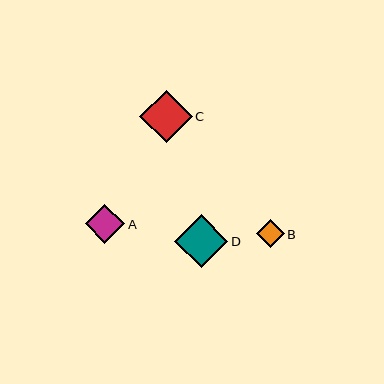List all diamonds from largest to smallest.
From largest to smallest: D, C, A, B.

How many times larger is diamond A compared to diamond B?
Diamond A is approximately 1.4 times the size of diamond B.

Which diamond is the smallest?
Diamond B is the smallest with a size of approximately 28 pixels.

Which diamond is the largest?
Diamond D is the largest with a size of approximately 53 pixels.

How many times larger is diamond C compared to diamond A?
Diamond C is approximately 1.3 times the size of diamond A.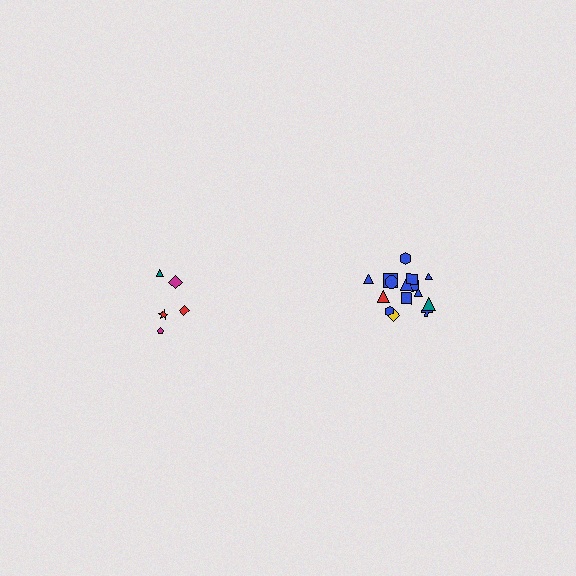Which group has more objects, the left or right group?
The right group.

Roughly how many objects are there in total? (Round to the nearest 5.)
Roughly 20 objects in total.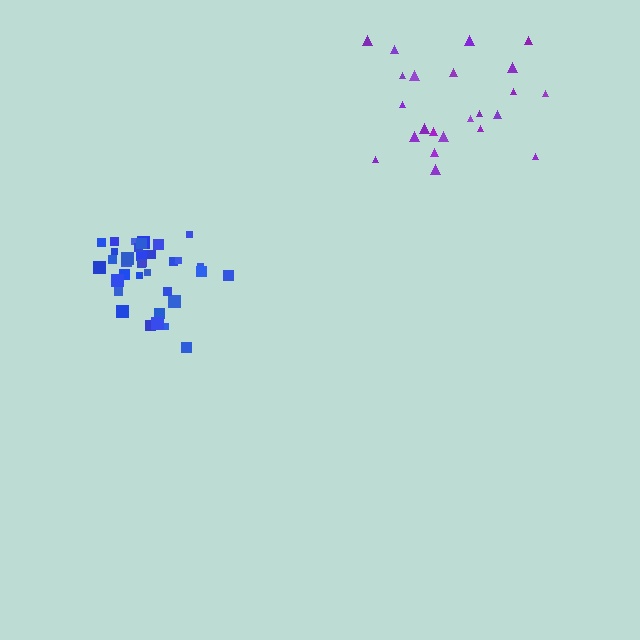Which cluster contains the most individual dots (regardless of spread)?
Blue (35).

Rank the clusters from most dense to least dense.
blue, purple.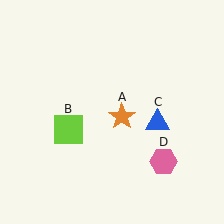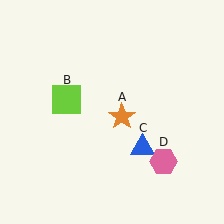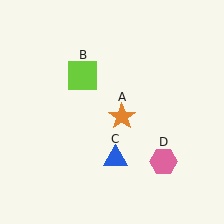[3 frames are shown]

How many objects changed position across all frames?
2 objects changed position: lime square (object B), blue triangle (object C).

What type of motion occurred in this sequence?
The lime square (object B), blue triangle (object C) rotated clockwise around the center of the scene.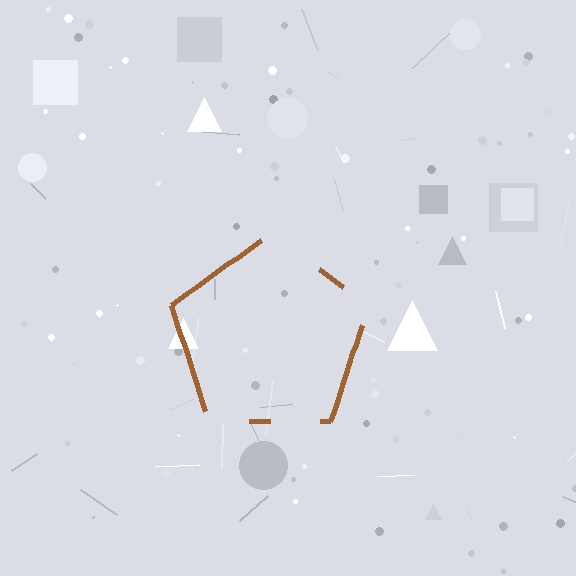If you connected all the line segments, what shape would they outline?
They would outline a pentagon.